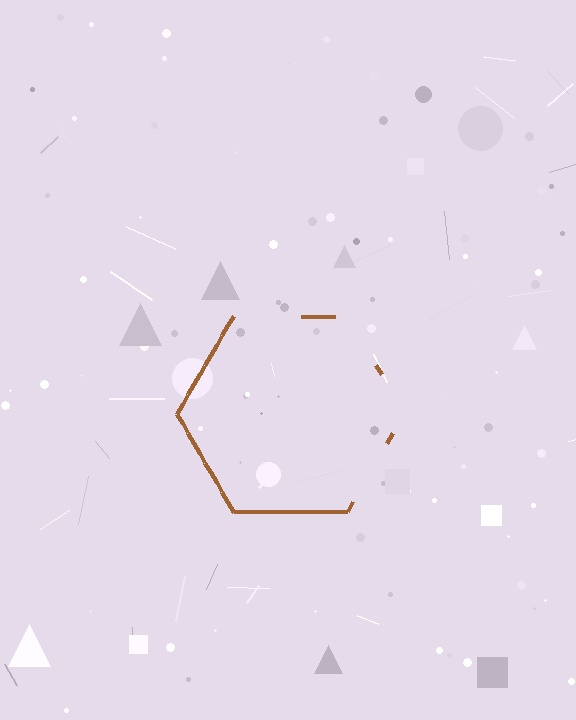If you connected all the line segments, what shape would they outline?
They would outline a hexagon.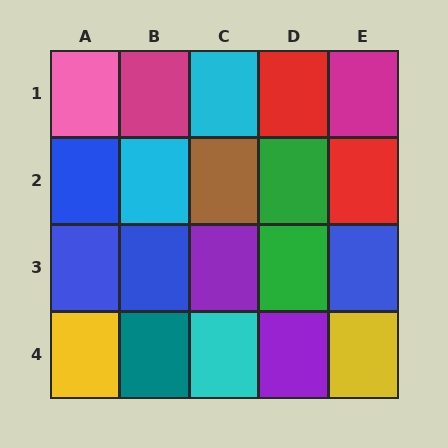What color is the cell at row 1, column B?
Magenta.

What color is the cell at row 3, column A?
Blue.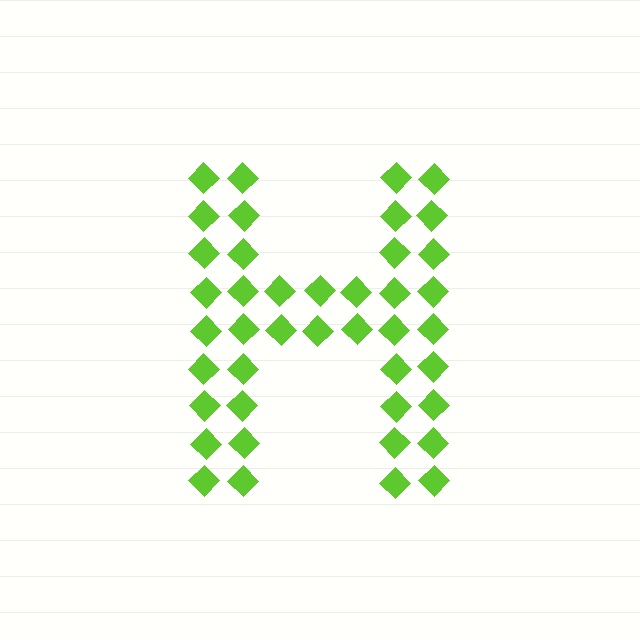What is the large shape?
The large shape is the letter H.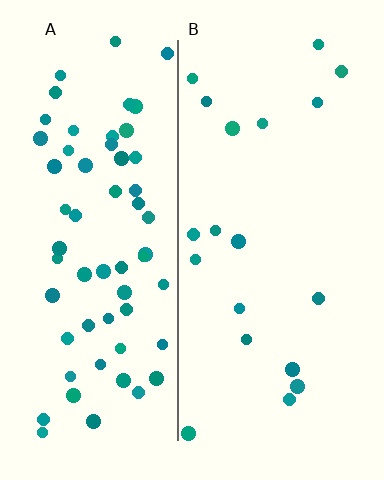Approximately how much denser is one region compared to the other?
Approximately 3.2× — region A over region B.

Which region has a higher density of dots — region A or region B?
A (the left).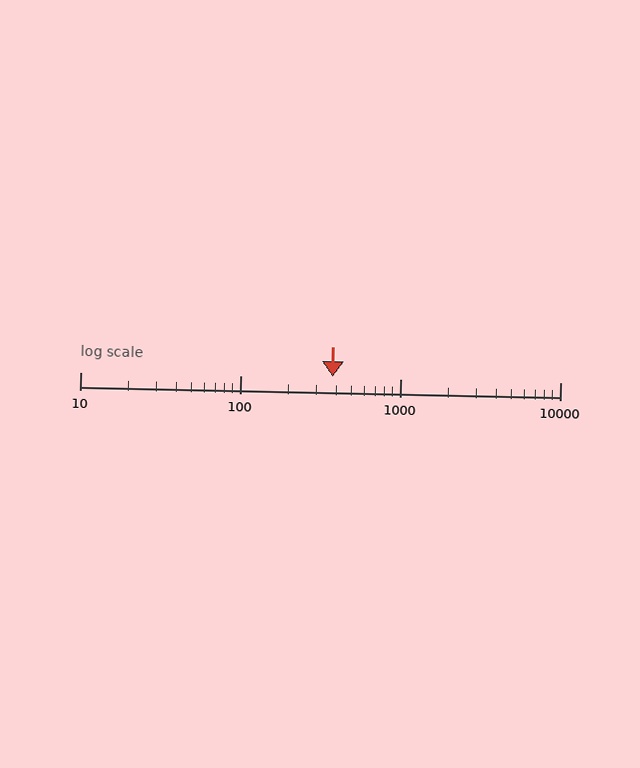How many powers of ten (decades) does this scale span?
The scale spans 3 decades, from 10 to 10000.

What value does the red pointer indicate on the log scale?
The pointer indicates approximately 380.